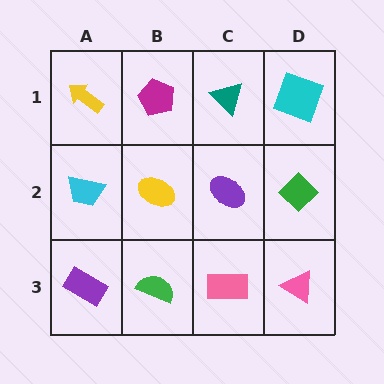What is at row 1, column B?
A magenta pentagon.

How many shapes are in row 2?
4 shapes.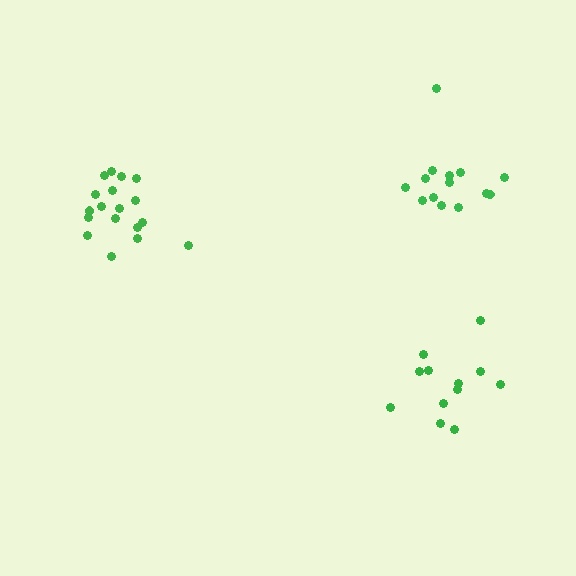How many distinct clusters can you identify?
There are 3 distinct clusters.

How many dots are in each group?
Group 1: 18 dots, Group 2: 14 dots, Group 3: 12 dots (44 total).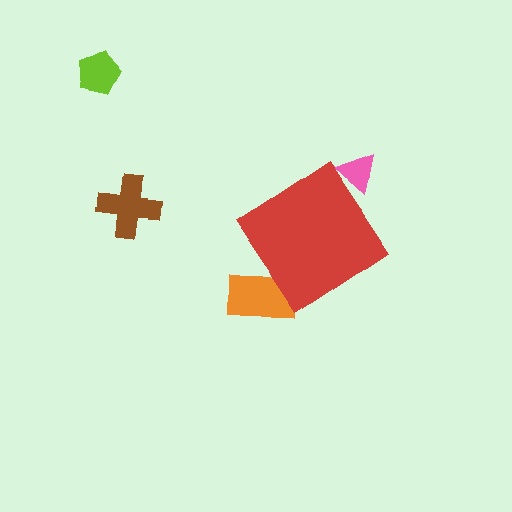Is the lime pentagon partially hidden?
No, the lime pentagon is fully visible.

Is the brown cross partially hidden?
No, the brown cross is fully visible.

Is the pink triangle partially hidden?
Yes, the pink triangle is partially hidden behind the red diamond.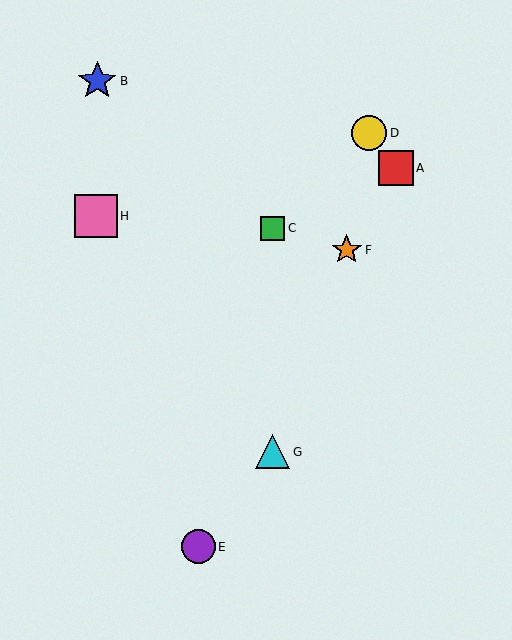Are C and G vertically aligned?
Yes, both are at x≈272.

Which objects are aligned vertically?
Objects C, G are aligned vertically.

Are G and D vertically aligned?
No, G is at x≈272 and D is at x≈369.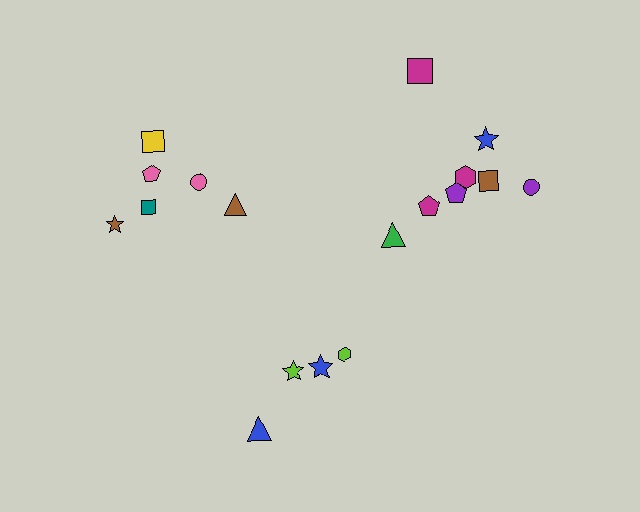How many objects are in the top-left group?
There are 6 objects.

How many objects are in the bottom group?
There are 4 objects.